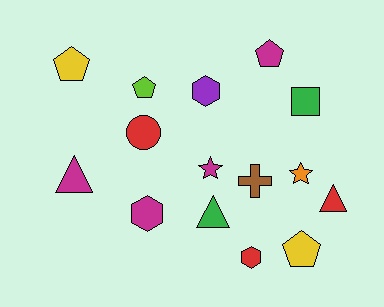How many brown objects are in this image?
There is 1 brown object.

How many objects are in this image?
There are 15 objects.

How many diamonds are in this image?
There are no diamonds.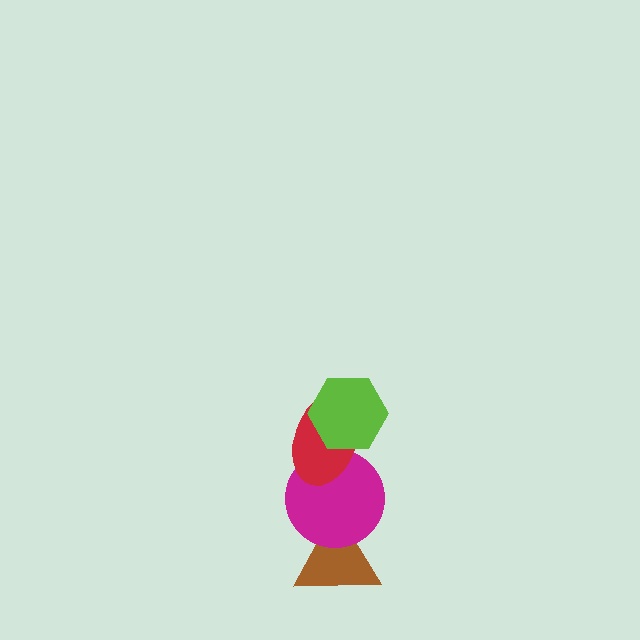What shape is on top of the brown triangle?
The magenta circle is on top of the brown triangle.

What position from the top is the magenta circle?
The magenta circle is 3rd from the top.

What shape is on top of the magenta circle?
The red ellipse is on top of the magenta circle.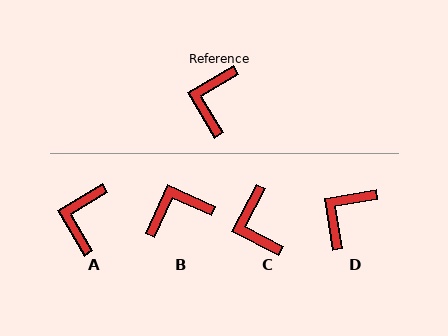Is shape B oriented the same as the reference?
No, it is off by about 55 degrees.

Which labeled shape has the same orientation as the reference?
A.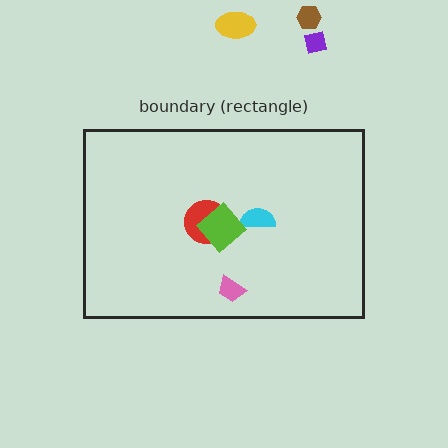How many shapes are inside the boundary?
4 inside, 3 outside.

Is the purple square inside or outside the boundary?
Outside.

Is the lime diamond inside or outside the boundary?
Inside.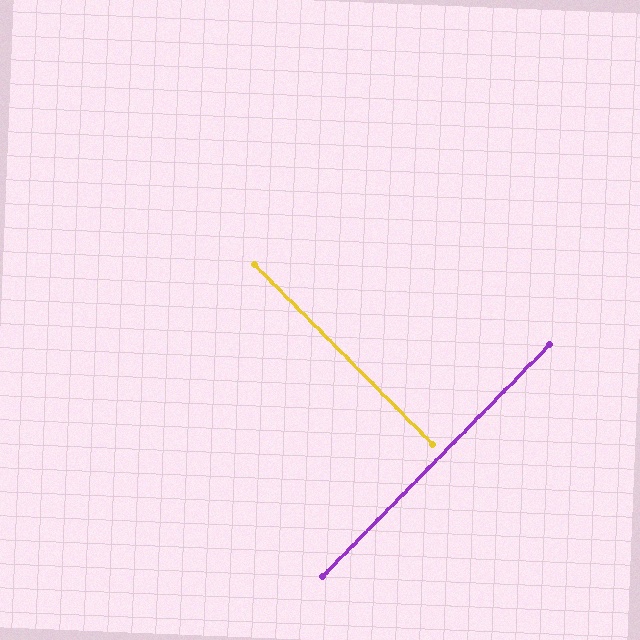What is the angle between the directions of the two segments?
Approximately 89 degrees.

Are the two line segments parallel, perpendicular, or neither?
Perpendicular — they meet at approximately 89°.